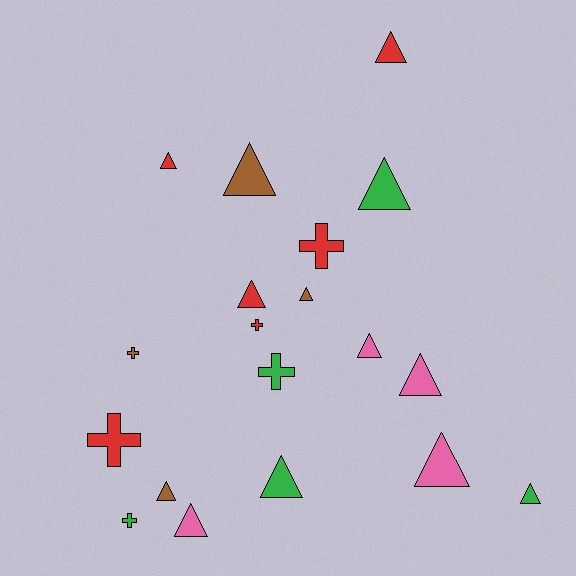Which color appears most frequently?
Red, with 6 objects.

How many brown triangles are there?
There are 3 brown triangles.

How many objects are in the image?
There are 19 objects.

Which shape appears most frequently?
Triangle, with 13 objects.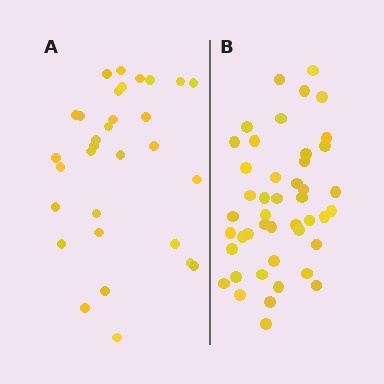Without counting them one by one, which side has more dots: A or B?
Region B (the right region) has more dots.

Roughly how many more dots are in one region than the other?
Region B has approximately 15 more dots than region A.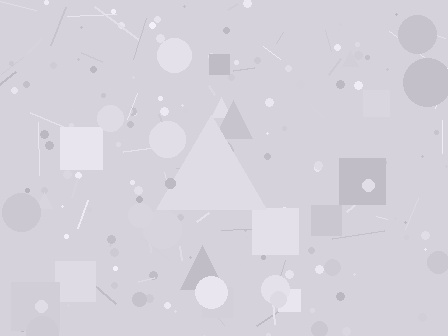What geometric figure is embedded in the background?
A triangle is embedded in the background.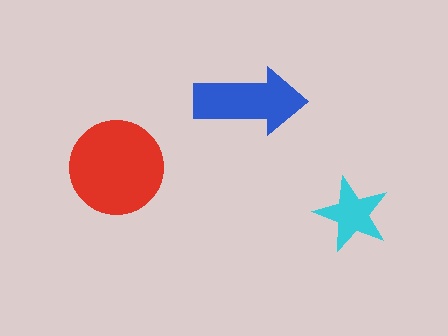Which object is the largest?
The red circle.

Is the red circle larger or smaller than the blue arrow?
Larger.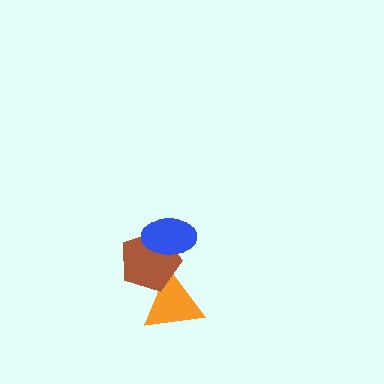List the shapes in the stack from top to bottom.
From top to bottom: the blue ellipse, the brown pentagon, the orange triangle.